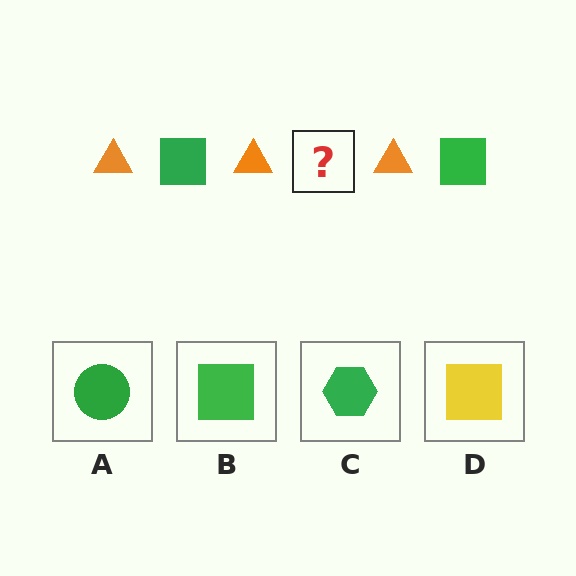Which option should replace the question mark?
Option B.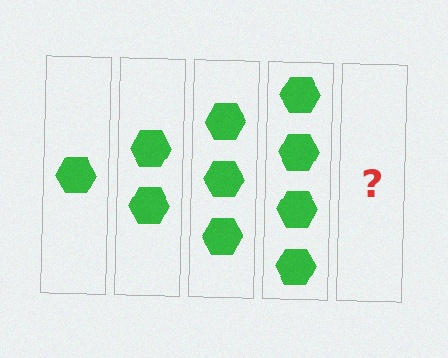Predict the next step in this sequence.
The next step is 5 hexagons.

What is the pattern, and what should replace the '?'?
The pattern is that each step adds one more hexagon. The '?' should be 5 hexagons.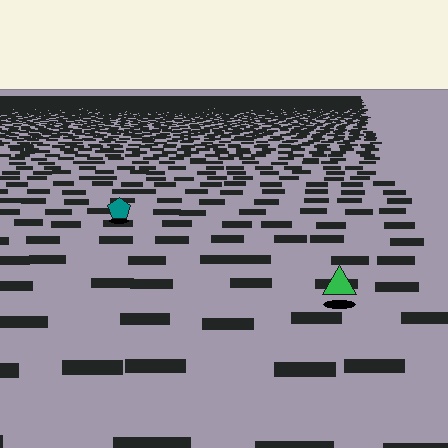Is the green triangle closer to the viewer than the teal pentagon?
Yes. The green triangle is closer — you can tell from the texture gradient: the ground texture is coarser near it.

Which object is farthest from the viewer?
The teal pentagon is farthest from the viewer. It appears smaller and the ground texture around it is denser.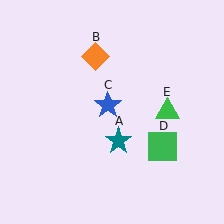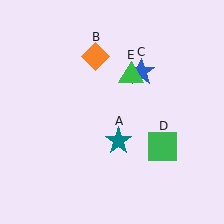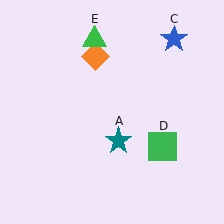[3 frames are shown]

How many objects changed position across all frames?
2 objects changed position: blue star (object C), green triangle (object E).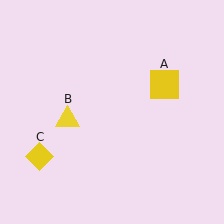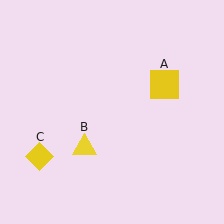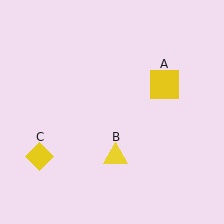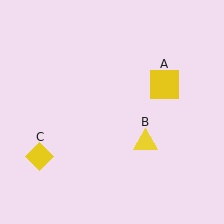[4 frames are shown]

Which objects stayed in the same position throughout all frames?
Yellow square (object A) and yellow diamond (object C) remained stationary.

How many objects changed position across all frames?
1 object changed position: yellow triangle (object B).